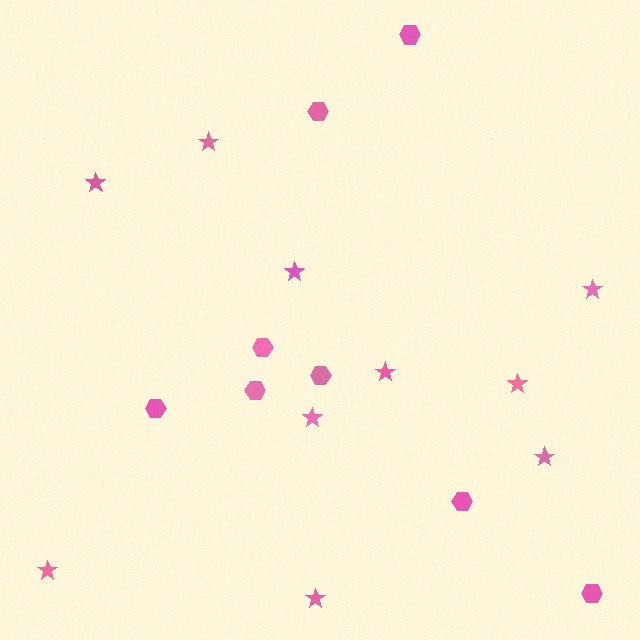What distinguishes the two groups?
There are 2 groups: one group of hexagons (8) and one group of stars (10).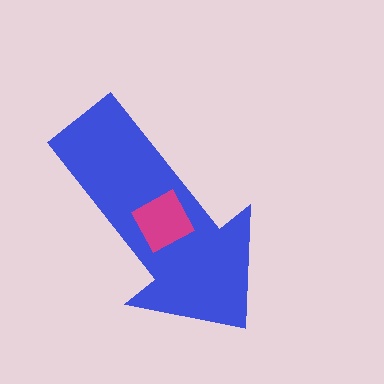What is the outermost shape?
The blue arrow.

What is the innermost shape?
The magenta square.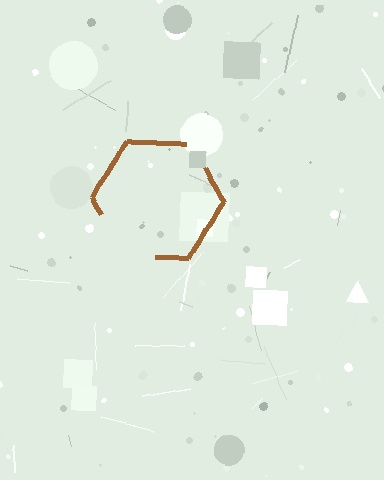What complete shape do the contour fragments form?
The contour fragments form a hexagon.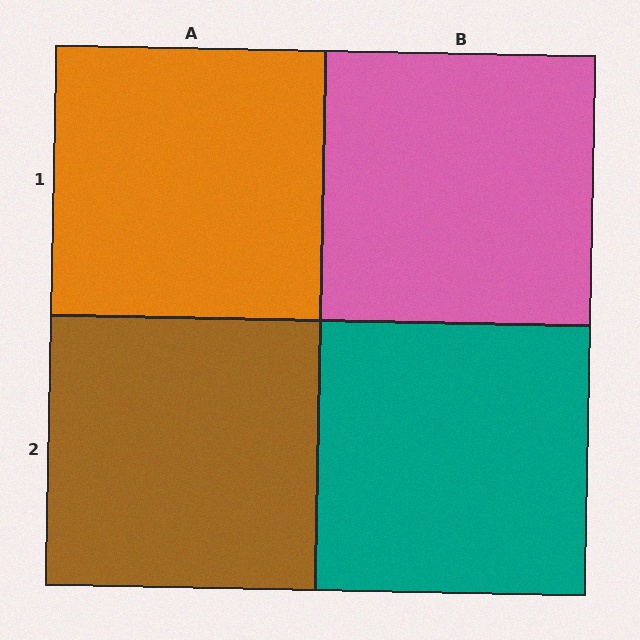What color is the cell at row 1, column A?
Orange.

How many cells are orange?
1 cell is orange.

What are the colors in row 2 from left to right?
Brown, teal.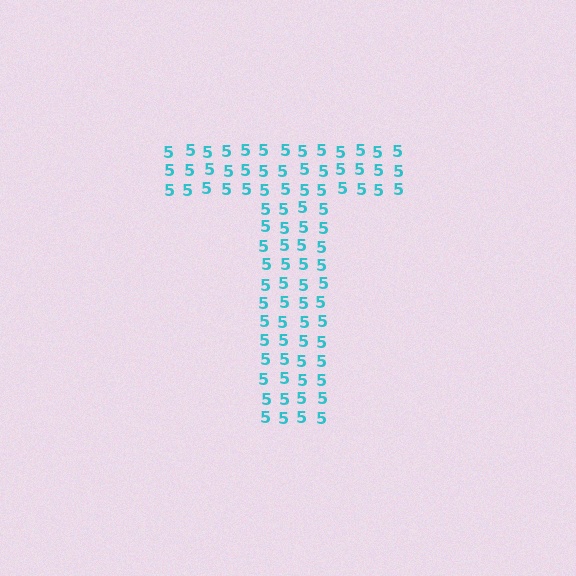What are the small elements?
The small elements are digit 5's.